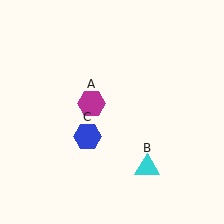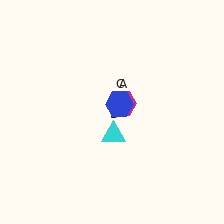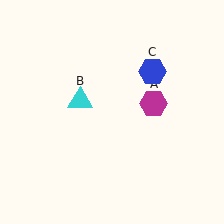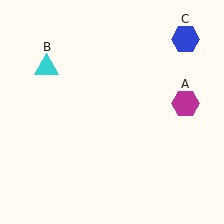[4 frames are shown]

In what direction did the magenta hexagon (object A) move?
The magenta hexagon (object A) moved right.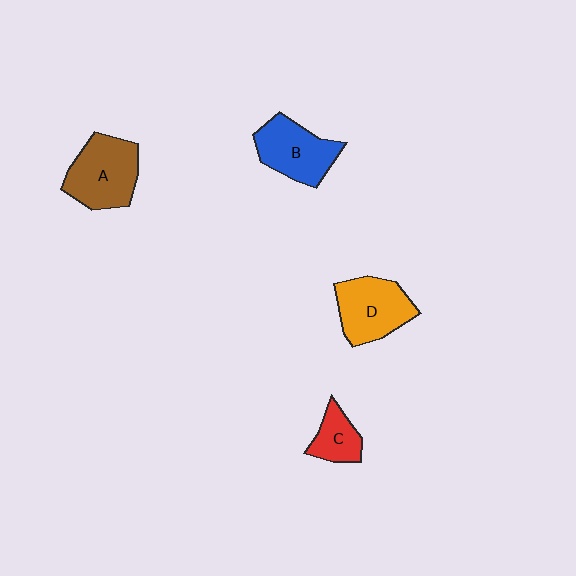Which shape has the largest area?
Shape A (brown).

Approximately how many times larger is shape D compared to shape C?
Approximately 1.9 times.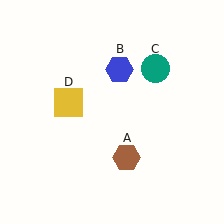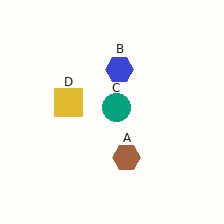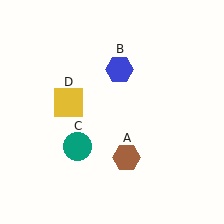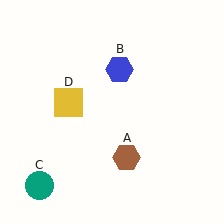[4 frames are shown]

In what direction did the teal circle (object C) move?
The teal circle (object C) moved down and to the left.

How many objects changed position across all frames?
1 object changed position: teal circle (object C).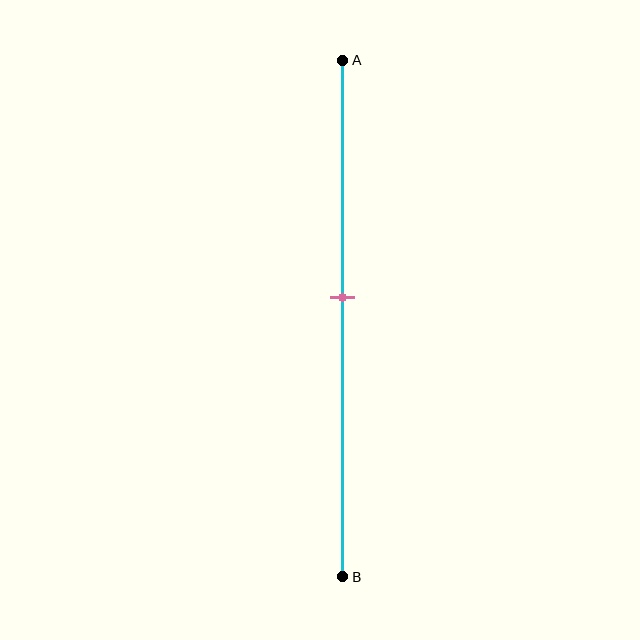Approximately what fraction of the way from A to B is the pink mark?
The pink mark is approximately 45% of the way from A to B.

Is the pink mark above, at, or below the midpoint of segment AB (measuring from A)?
The pink mark is above the midpoint of segment AB.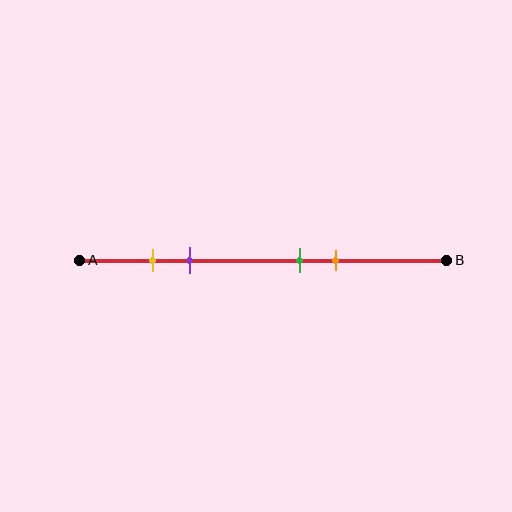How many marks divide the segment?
There are 4 marks dividing the segment.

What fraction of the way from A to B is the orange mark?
The orange mark is approximately 70% (0.7) of the way from A to B.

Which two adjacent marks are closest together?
The yellow and purple marks are the closest adjacent pair.